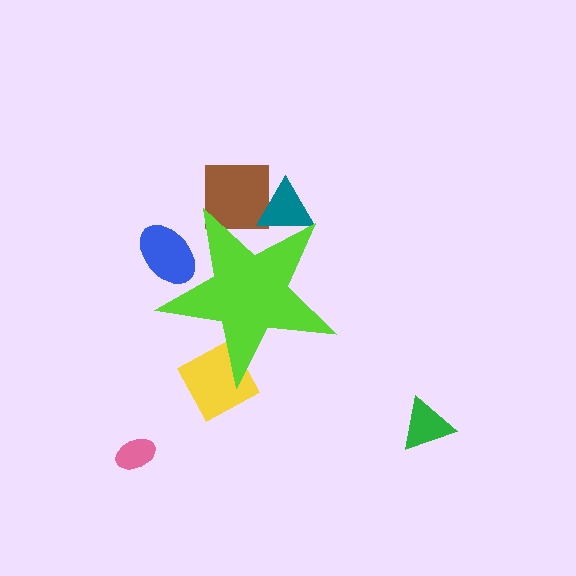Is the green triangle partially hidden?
No, the green triangle is fully visible.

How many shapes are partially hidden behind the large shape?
4 shapes are partially hidden.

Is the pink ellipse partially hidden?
No, the pink ellipse is fully visible.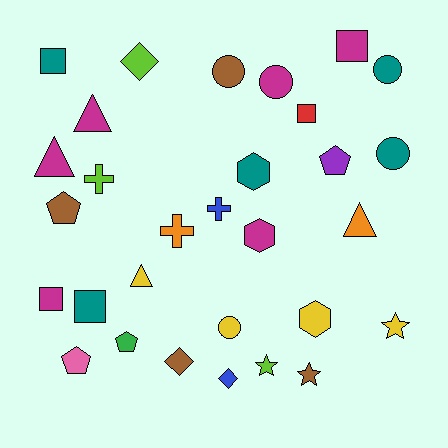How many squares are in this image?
There are 5 squares.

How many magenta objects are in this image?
There are 6 magenta objects.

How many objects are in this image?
There are 30 objects.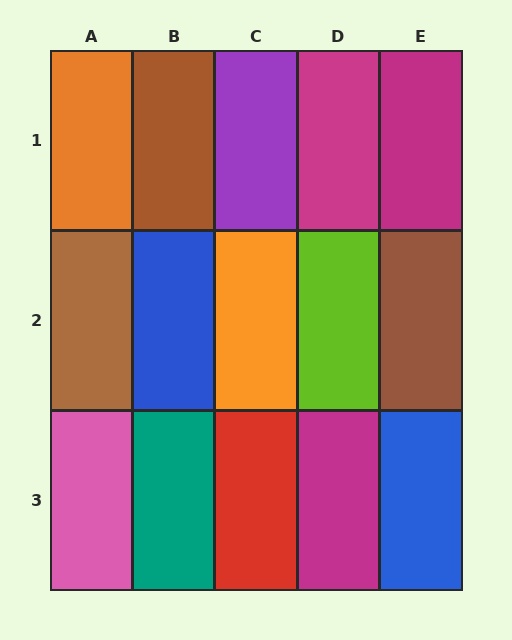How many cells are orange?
2 cells are orange.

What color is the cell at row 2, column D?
Lime.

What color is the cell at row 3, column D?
Magenta.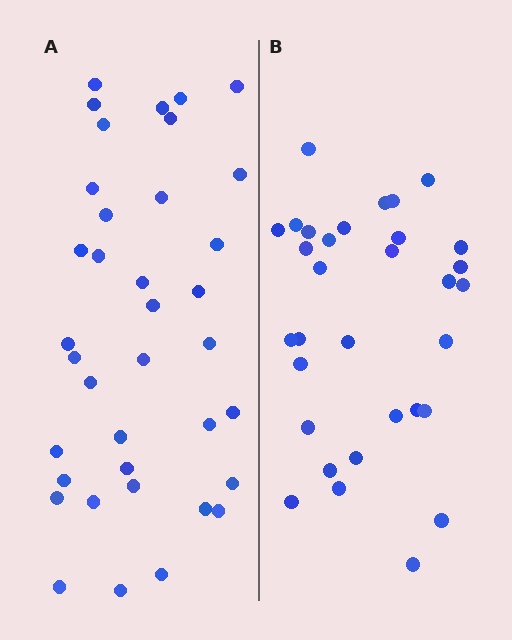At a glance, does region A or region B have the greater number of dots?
Region A (the left region) has more dots.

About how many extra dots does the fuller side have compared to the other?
Region A has about 5 more dots than region B.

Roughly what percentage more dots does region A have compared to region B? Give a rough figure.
About 15% more.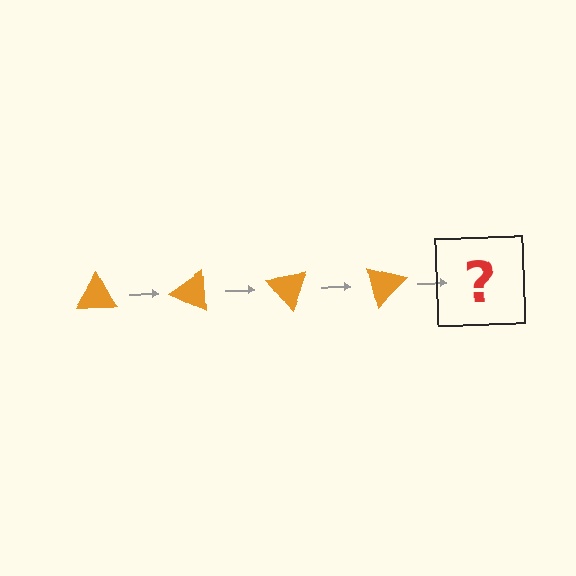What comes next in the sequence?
The next element should be an orange triangle rotated 100 degrees.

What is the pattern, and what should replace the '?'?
The pattern is that the triangle rotates 25 degrees each step. The '?' should be an orange triangle rotated 100 degrees.